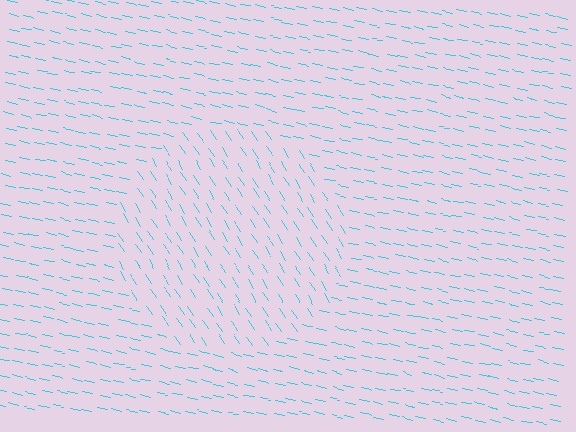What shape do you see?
I see a circle.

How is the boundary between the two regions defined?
The boundary is defined purely by a change in line orientation (approximately 45 degrees difference). All lines are the same color and thickness.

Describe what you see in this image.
The image is filled with small cyan line segments. A circle region in the image has lines oriented differently from the surrounding lines, creating a visible texture boundary.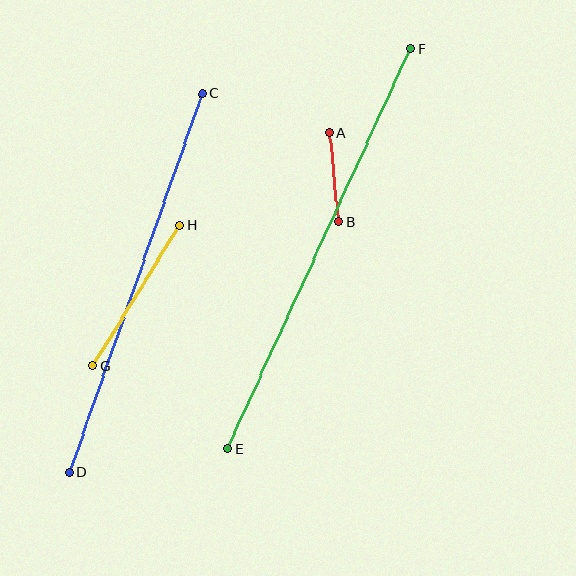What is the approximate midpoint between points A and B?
The midpoint is at approximately (334, 177) pixels.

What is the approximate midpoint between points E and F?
The midpoint is at approximately (319, 249) pixels.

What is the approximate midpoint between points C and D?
The midpoint is at approximately (136, 283) pixels.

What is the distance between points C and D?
The distance is approximately 401 pixels.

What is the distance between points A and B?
The distance is approximately 90 pixels.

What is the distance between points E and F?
The distance is approximately 440 pixels.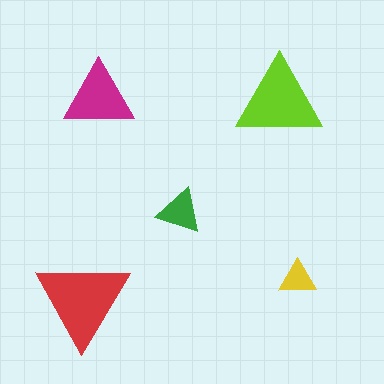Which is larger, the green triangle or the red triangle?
The red one.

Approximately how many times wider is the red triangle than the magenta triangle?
About 1.5 times wider.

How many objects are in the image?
There are 5 objects in the image.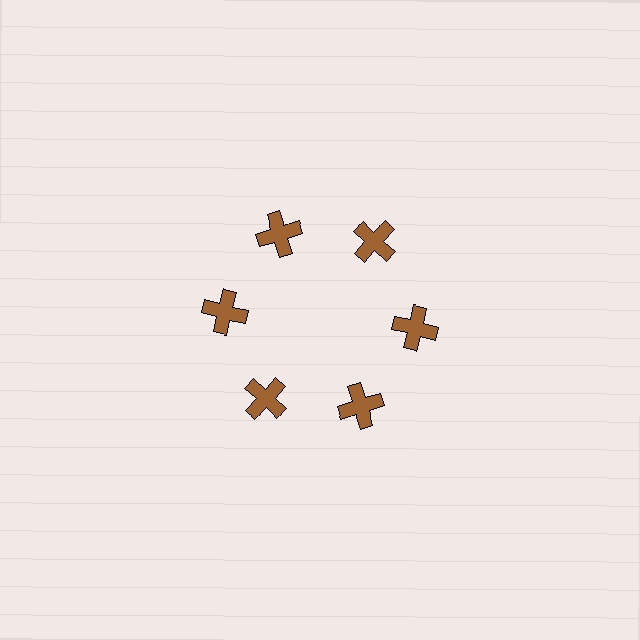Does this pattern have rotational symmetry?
Yes, this pattern has 6-fold rotational symmetry. It looks the same after rotating 60 degrees around the center.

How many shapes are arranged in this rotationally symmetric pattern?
There are 6 shapes, arranged in 6 groups of 1.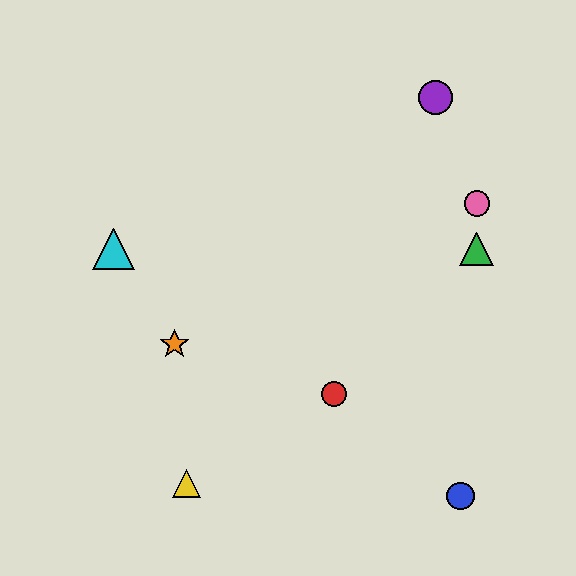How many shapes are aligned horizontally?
2 shapes (the green triangle, the cyan triangle) are aligned horizontally.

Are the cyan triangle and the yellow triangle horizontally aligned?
No, the cyan triangle is at y≈249 and the yellow triangle is at y≈483.